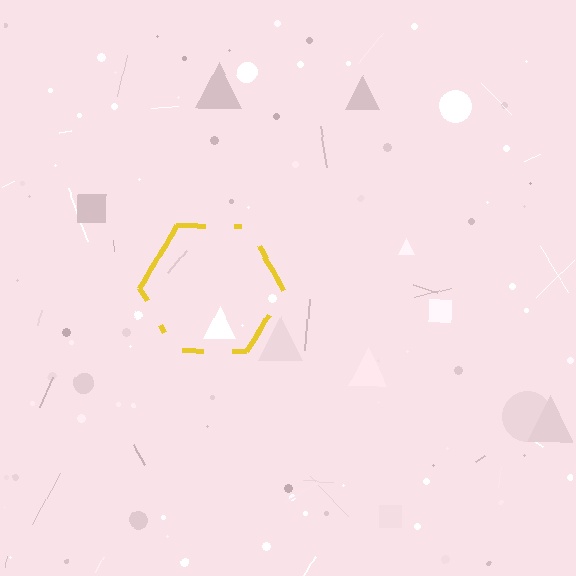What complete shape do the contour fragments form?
The contour fragments form a hexagon.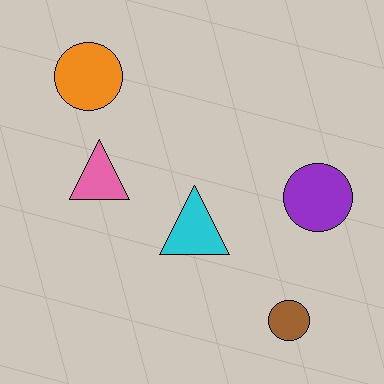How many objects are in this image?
There are 5 objects.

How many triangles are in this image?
There are 2 triangles.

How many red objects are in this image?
There are no red objects.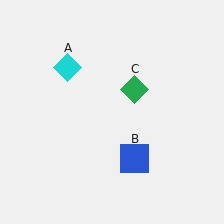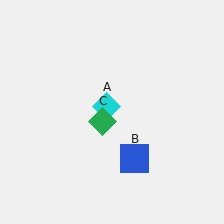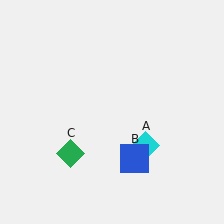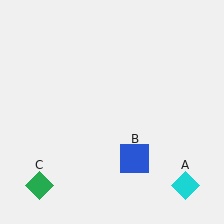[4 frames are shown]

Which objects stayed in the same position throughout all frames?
Blue square (object B) remained stationary.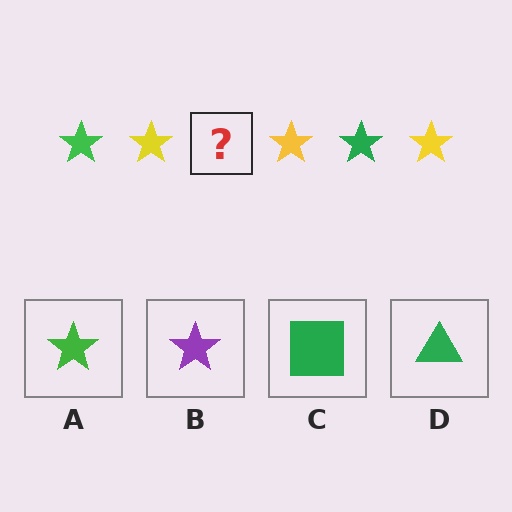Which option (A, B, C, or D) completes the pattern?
A.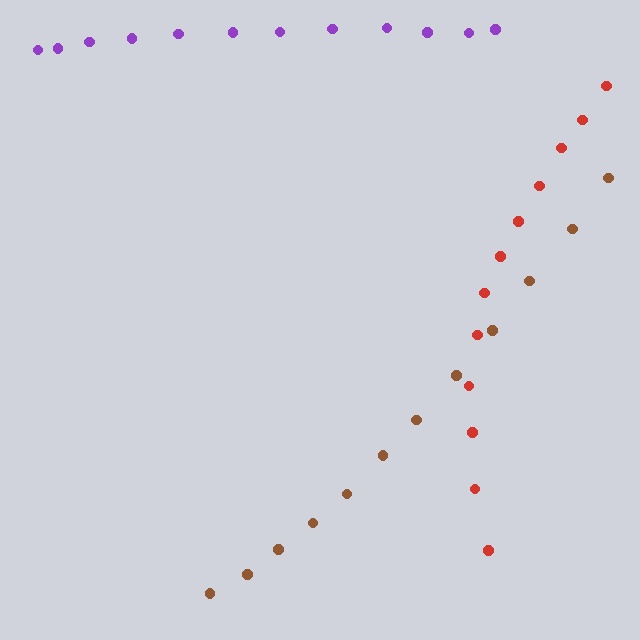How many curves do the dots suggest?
There are 3 distinct paths.